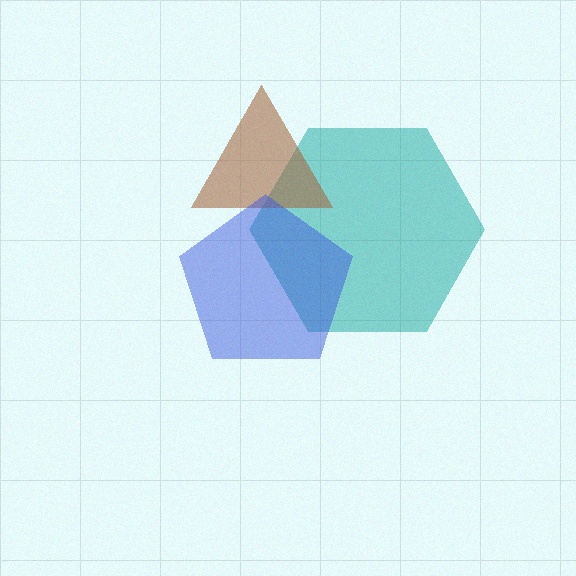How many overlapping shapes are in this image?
There are 3 overlapping shapes in the image.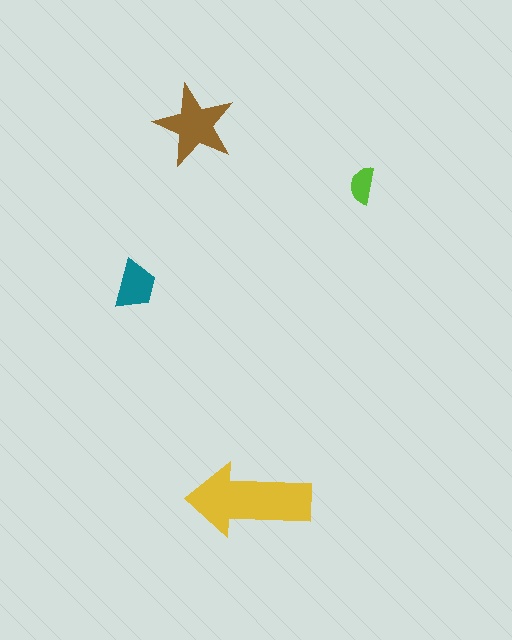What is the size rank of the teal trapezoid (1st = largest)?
3rd.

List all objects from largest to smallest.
The yellow arrow, the brown star, the teal trapezoid, the lime semicircle.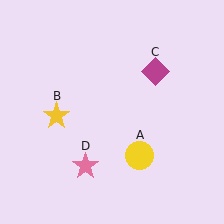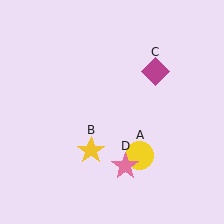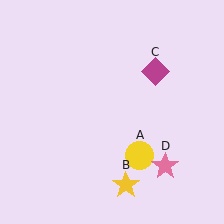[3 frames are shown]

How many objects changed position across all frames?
2 objects changed position: yellow star (object B), pink star (object D).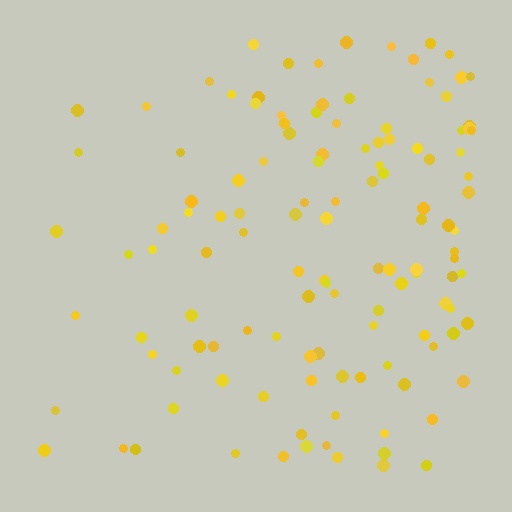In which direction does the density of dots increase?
From left to right, with the right side densest.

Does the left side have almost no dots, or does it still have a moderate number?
Still a moderate number, just noticeably fewer than the right.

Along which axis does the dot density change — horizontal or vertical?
Horizontal.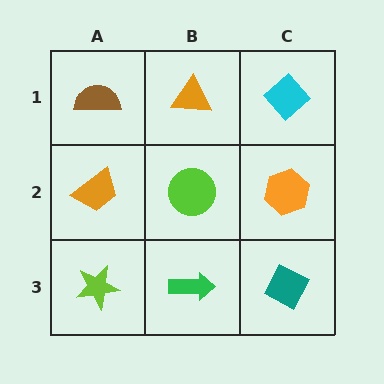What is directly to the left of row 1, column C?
An orange triangle.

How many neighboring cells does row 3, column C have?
2.